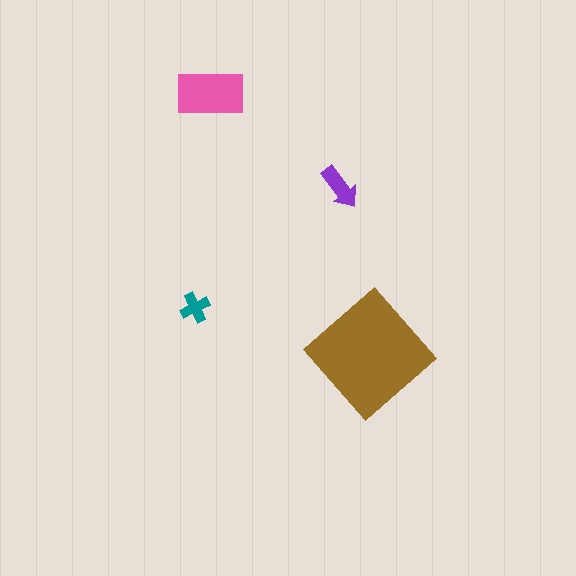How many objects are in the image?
There are 4 objects in the image.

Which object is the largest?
The brown diamond.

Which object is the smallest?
The teal cross.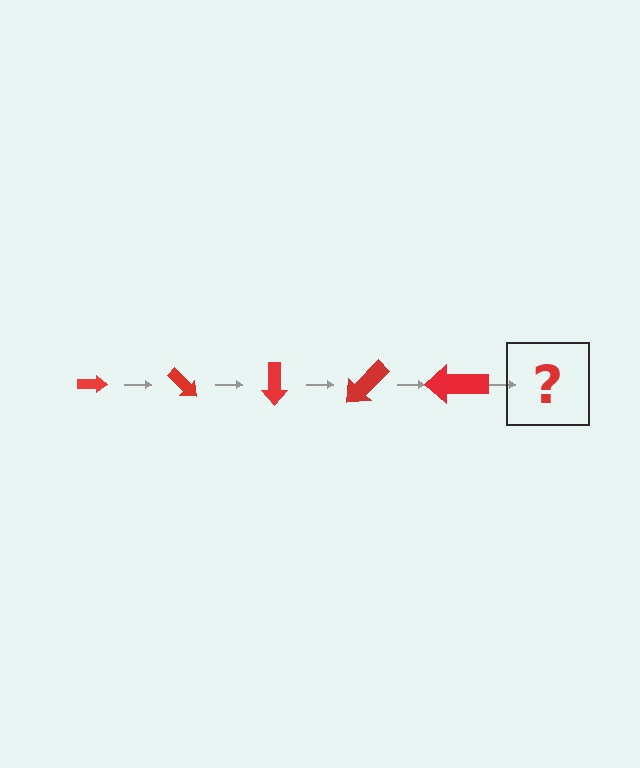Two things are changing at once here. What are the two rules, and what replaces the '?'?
The two rules are that the arrow grows larger each step and it rotates 45 degrees each step. The '?' should be an arrow, larger than the previous one and rotated 225 degrees from the start.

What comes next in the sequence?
The next element should be an arrow, larger than the previous one and rotated 225 degrees from the start.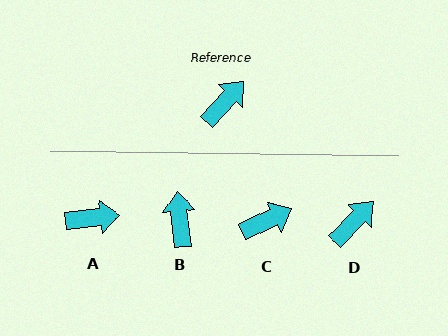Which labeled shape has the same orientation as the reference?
D.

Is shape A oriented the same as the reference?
No, it is off by about 40 degrees.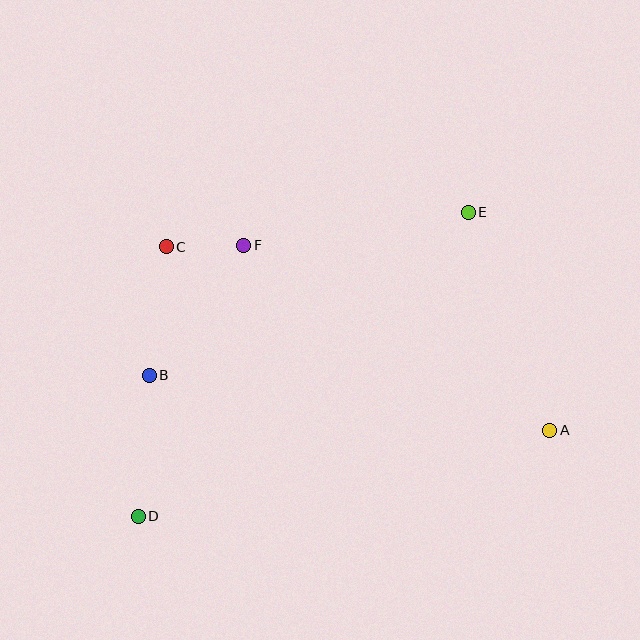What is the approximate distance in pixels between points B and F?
The distance between B and F is approximately 161 pixels.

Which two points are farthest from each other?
Points D and E are farthest from each other.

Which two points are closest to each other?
Points C and F are closest to each other.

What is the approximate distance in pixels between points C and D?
The distance between C and D is approximately 271 pixels.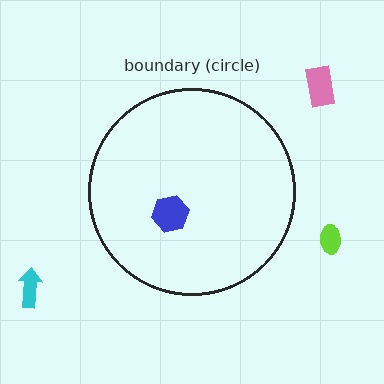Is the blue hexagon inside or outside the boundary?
Inside.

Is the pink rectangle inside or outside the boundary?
Outside.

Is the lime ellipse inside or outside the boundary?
Outside.